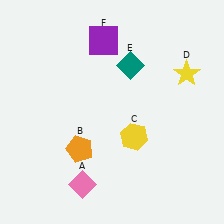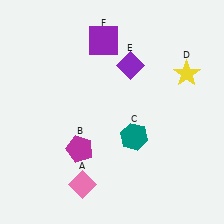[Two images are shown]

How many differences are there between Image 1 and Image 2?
There are 3 differences between the two images.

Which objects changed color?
B changed from orange to magenta. C changed from yellow to teal. E changed from teal to purple.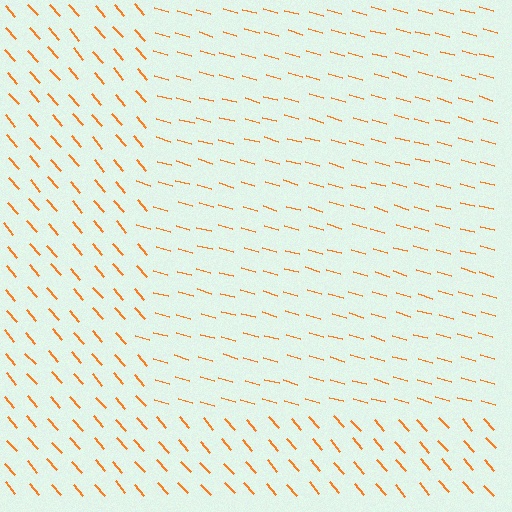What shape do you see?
I see a rectangle.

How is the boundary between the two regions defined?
The boundary is defined purely by a change in line orientation (approximately 33 degrees difference). All lines are the same color and thickness.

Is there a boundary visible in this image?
Yes, there is a texture boundary formed by a change in line orientation.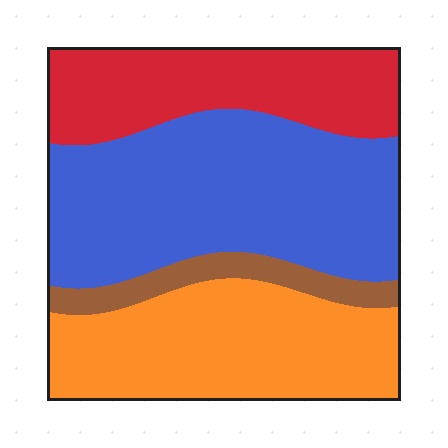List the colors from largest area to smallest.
From largest to smallest: blue, orange, red, brown.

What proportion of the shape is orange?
Orange covers about 30% of the shape.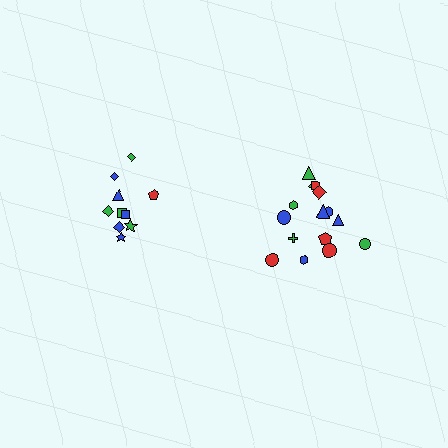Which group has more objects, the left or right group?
The right group.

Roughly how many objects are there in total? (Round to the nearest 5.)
Roughly 25 objects in total.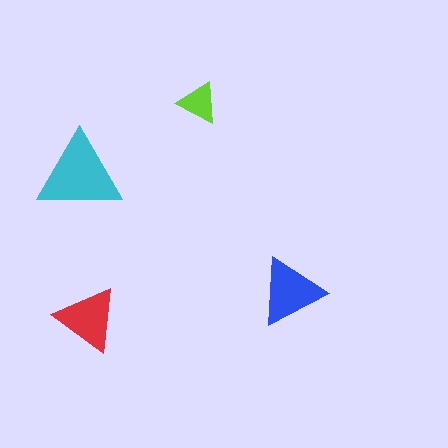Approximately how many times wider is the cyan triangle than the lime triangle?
About 2 times wider.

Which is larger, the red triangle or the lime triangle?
The red one.